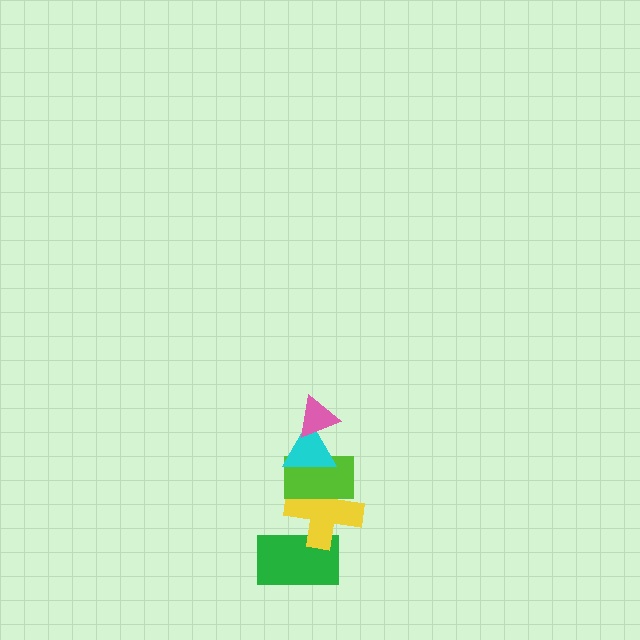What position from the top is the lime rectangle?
The lime rectangle is 3rd from the top.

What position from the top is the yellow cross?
The yellow cross is 4th from the top.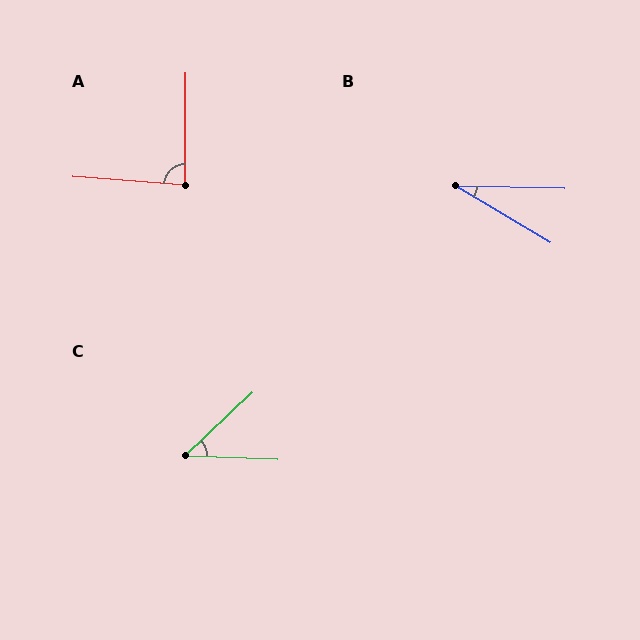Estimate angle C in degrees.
Approximately 46 degrees.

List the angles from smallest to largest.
B (30°), C (46°), A (86°).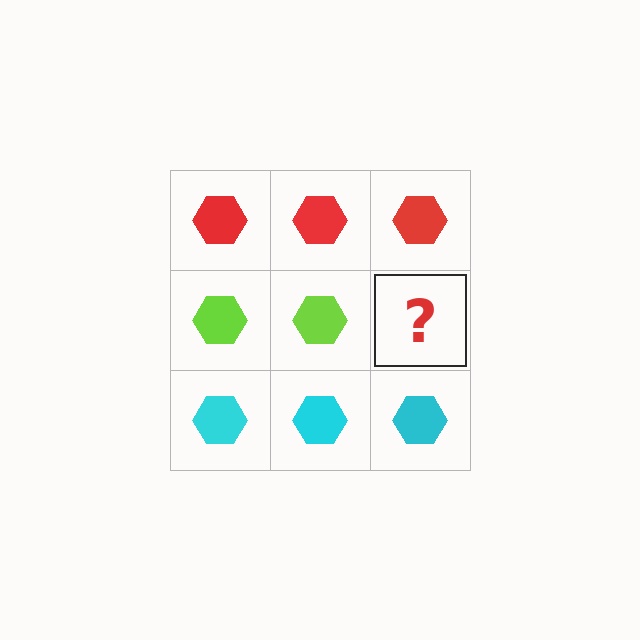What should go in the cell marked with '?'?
The missing cell should contain a lime hexagon.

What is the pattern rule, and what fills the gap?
The rule is that each row has a consistent color. The gap should be filled with a lime hexagon.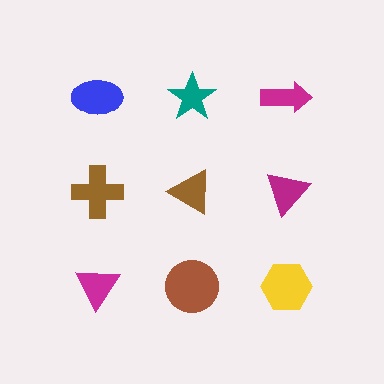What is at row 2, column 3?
A magenta triangle.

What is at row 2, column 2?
A brown triangle.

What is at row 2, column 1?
A brown cross.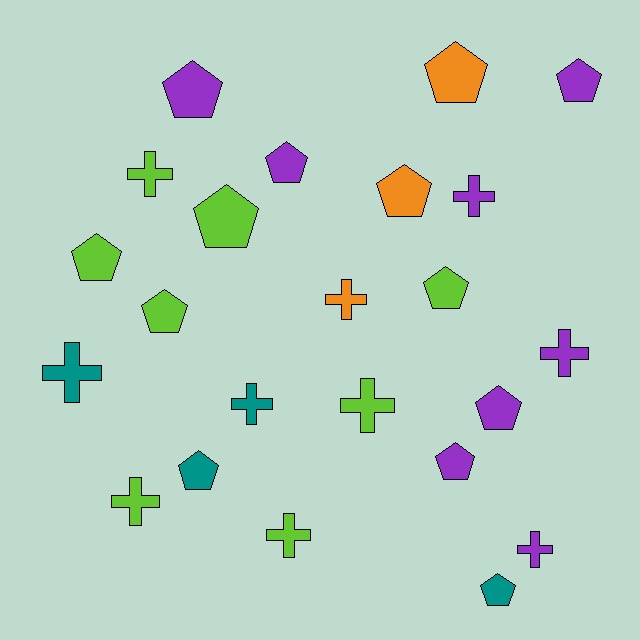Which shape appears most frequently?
Pentagon, with 13 objects.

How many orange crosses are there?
There is 1 orange cross.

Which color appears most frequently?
Purple, with 8 objects.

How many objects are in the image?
There are 23 objects.